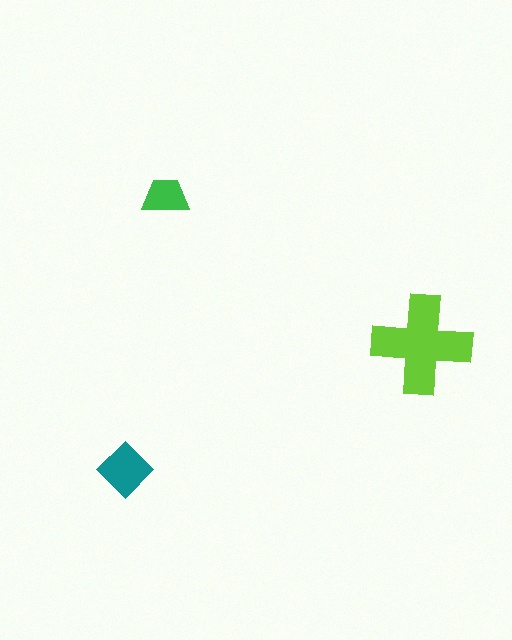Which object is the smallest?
The green trapezoid.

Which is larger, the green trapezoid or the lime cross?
The lime cross.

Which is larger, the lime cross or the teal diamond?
The lime cross.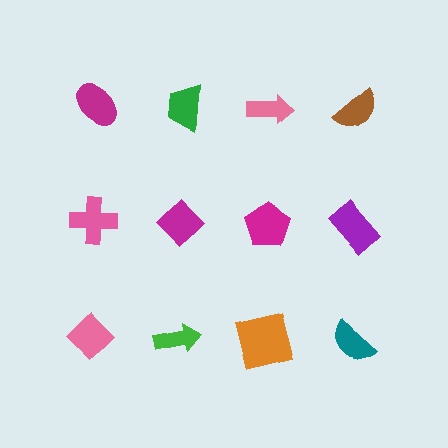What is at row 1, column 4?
A brown semicircle.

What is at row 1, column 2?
A green trapezoid.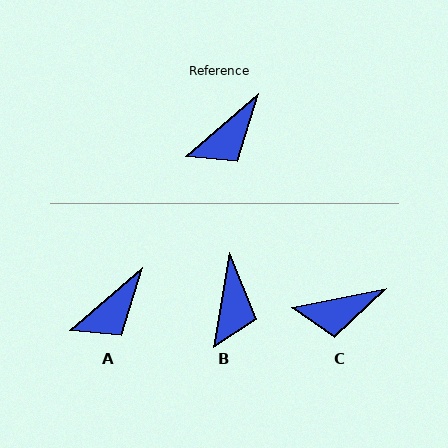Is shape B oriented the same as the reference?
No, it is off by about 39 degrees.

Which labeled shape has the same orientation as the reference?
A.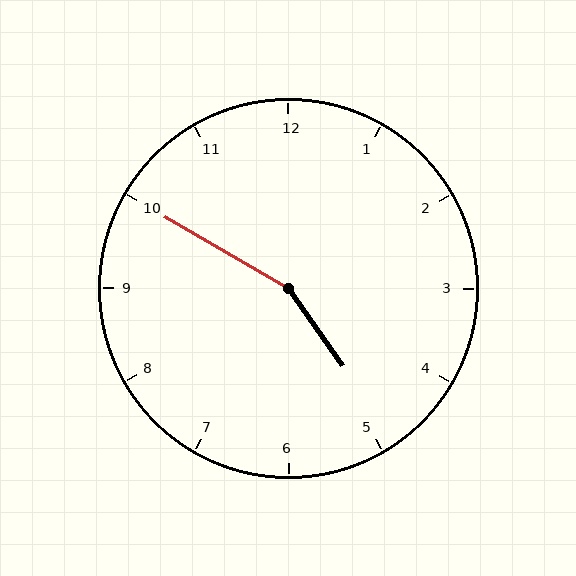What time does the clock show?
4:50.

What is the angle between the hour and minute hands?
Approximately 155 degrees.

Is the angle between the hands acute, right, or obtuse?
It is obtuse.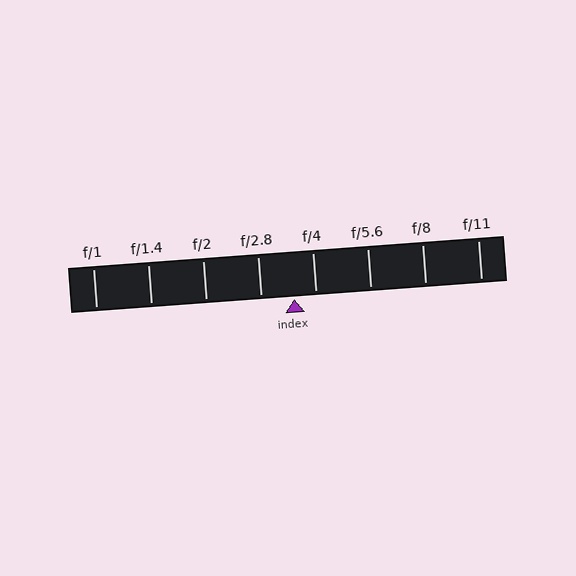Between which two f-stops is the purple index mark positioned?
The index mark is between f/2.8 and f/4.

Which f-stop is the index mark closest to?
The index mark is closest to f/4.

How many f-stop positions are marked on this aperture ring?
There are 8 f-stop positions marked.